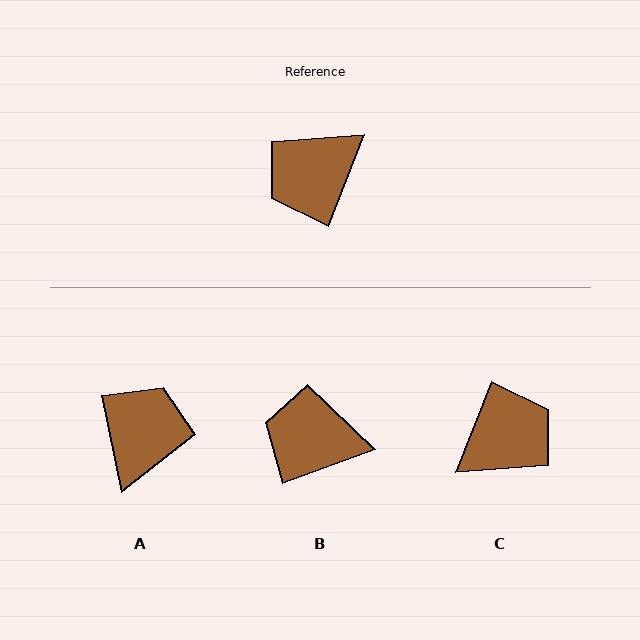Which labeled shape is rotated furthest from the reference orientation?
C, about 180 degrees away.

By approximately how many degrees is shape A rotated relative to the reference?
Approximately 146 degrees clockwise.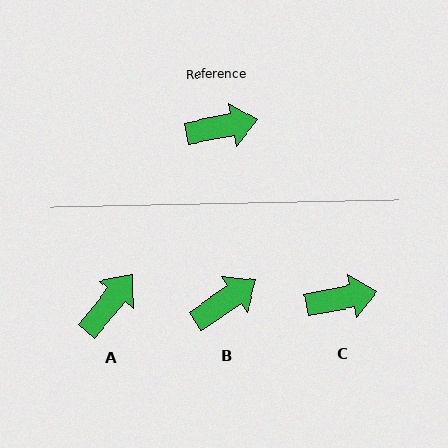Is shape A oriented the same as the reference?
No, it is off by about 40 degrees.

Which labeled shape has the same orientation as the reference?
C.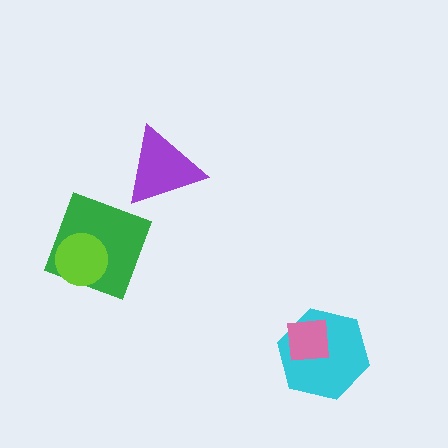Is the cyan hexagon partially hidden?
Yes, it is partially covered by another shape.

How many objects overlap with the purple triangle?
0 objects overlap with the purple triangle.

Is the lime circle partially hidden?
No, no other shape covers it.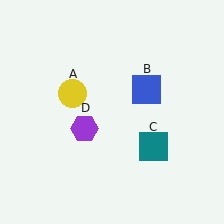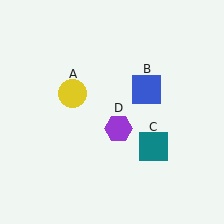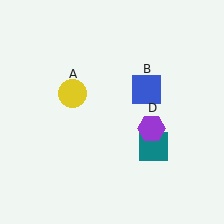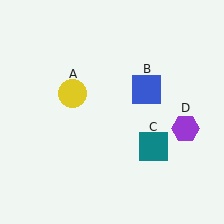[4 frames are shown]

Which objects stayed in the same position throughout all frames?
Yellow circle (object A) and blue square (object B) and teal square (object C) remained stationary.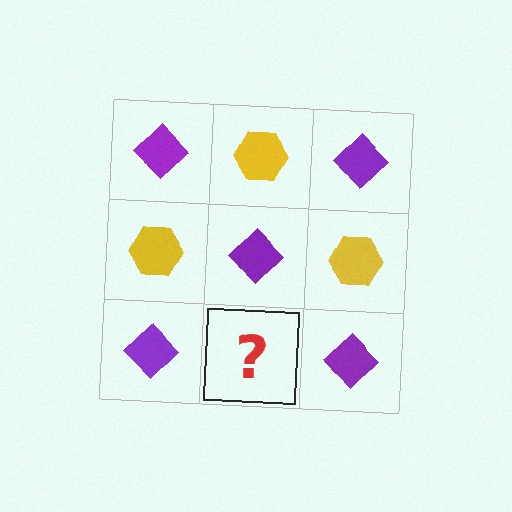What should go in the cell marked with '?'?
The missing cell should contain a yellow hexagon.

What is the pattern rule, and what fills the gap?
The rule is that it alternates purple diamond and yellow hexagon in a checkerboard pattern. The gap should be filled with a yellow hexagon.